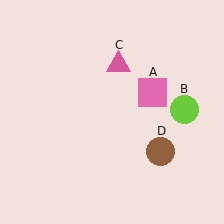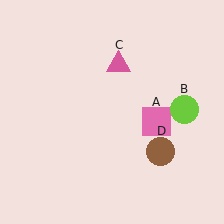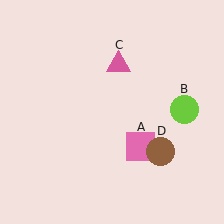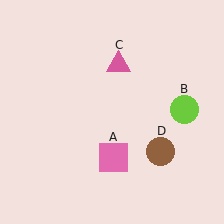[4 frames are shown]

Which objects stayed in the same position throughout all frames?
Lime circle (object B) and pink triangle (object C) and brown circle (object D) remained stationary.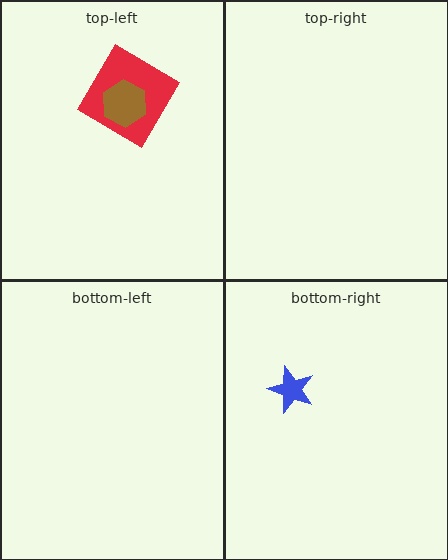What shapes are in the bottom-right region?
The blue star.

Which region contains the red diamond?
The top-left region.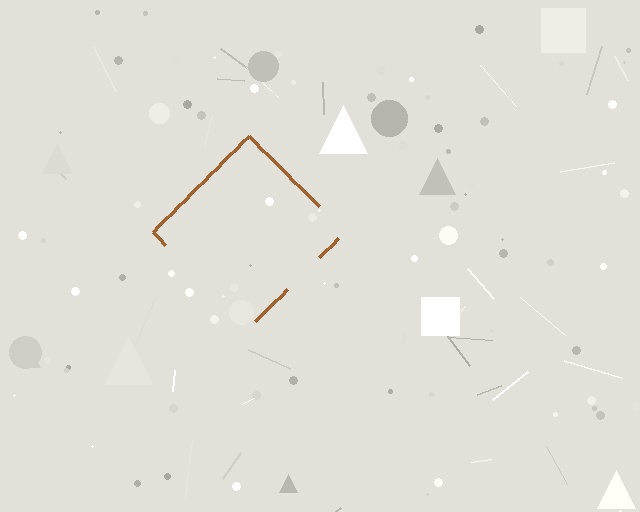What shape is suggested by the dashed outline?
The dashed outline suggests a diamond.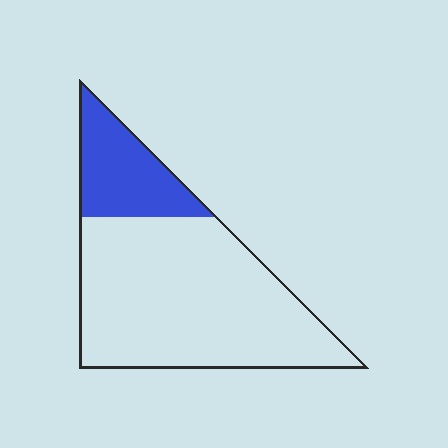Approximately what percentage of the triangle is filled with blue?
Approximately 25%.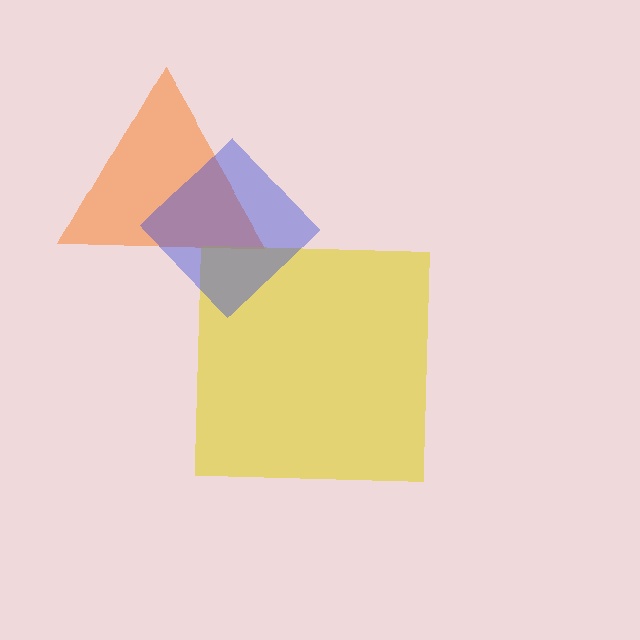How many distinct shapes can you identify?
There are 3 distinct shapes: an orange triangle, a yellow square, a blue diamond.